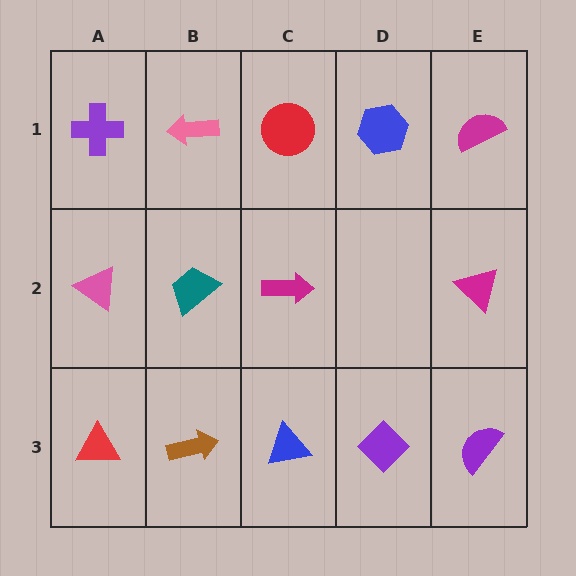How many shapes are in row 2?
4 shapes.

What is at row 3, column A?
A red triangle.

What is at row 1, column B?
A pink arrow.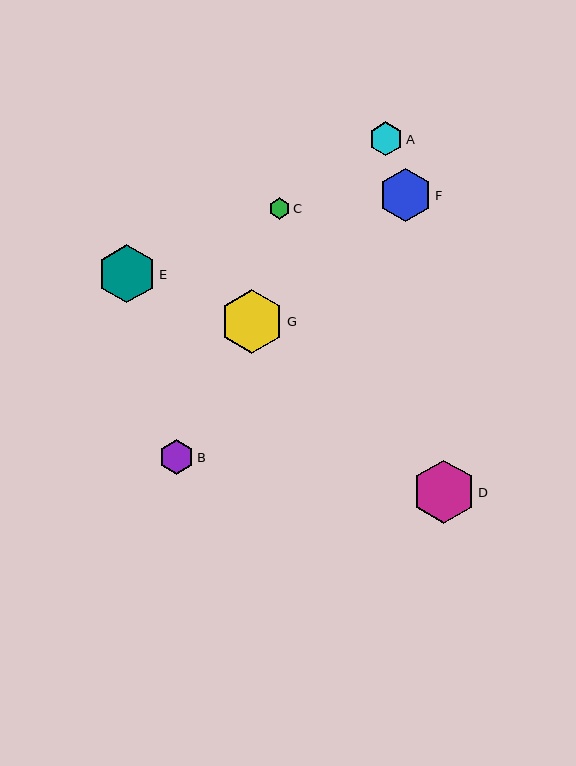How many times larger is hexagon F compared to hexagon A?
Hexagon F is approximately 1.6 times the size of hexagon A.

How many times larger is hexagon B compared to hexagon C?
Hexagon B is approximately 1.6 times the size of hexagon C.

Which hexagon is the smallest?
Hexagon C is the smallest with a size of approximately 21 pixels.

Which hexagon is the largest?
Hexagon G is the largest with a size of approximately 64 pixels.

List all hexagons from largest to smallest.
From largest to smallest: G, D, E, F, B, A, C.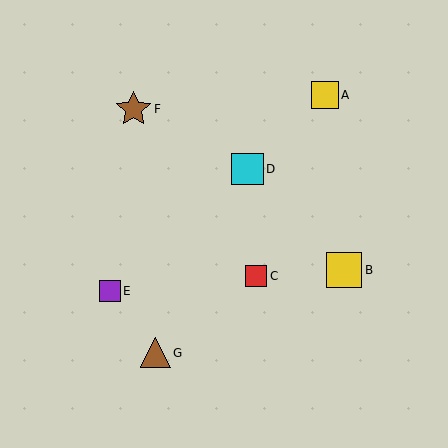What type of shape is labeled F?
Shape F is a brown star.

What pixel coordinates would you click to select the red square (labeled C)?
Click at (256, 276) to select the red square C.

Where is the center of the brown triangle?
The center of the brown triangle is at (156, 353).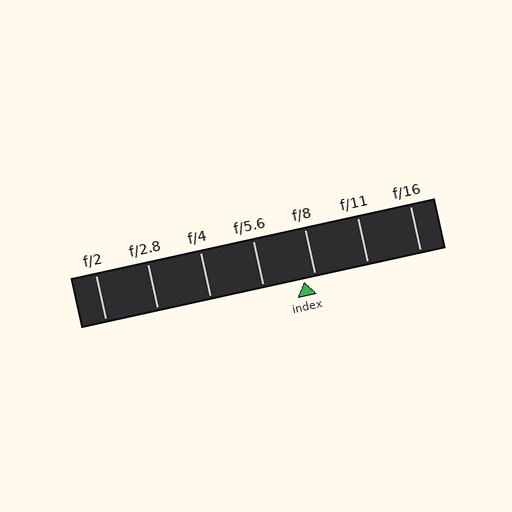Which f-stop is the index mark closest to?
The index mark is closest to f/8.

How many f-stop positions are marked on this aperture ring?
There are 7 f-stop positions marked.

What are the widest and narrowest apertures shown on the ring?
The widest aperture shown is f/2 and the narrowest is f/16.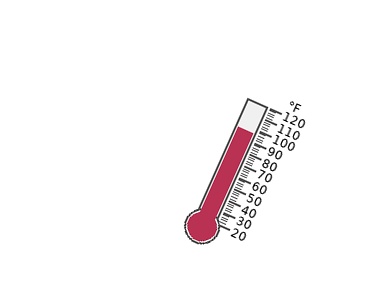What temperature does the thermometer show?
The thermometer shows approximately 96°F.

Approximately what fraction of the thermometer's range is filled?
The thermometer is filled to approximately 75% of its range.